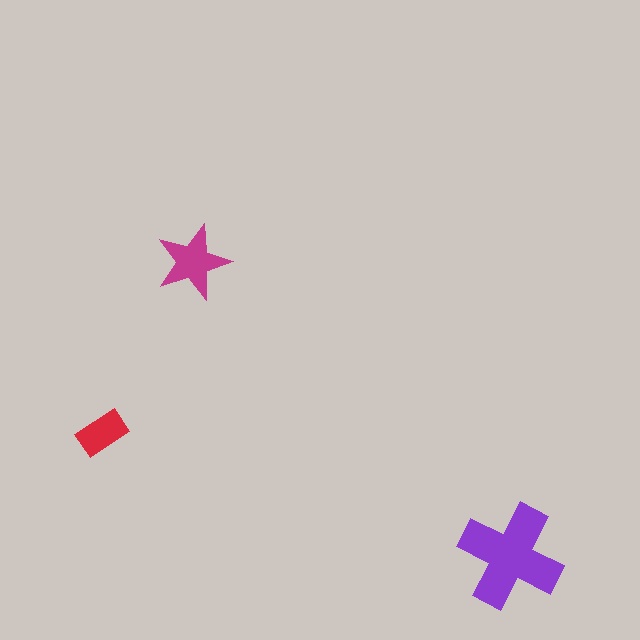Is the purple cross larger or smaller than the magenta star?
Larger.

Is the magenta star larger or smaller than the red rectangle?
Larger.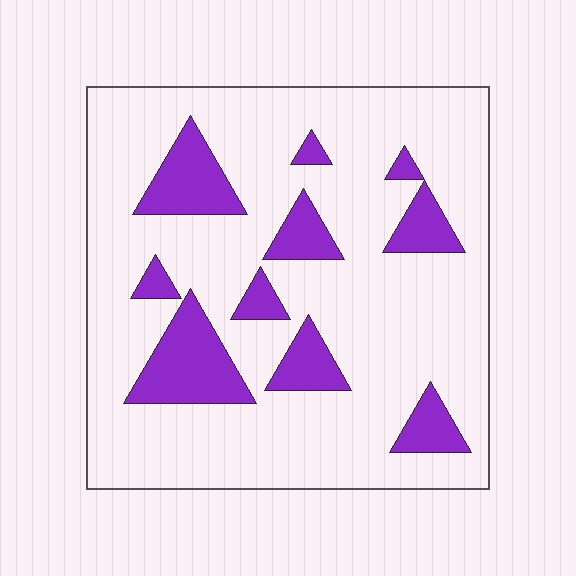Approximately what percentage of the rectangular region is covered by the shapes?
Approximately 20%.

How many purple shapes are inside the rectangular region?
10.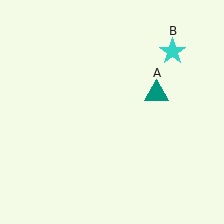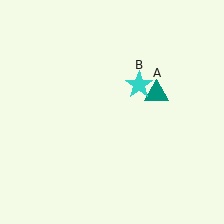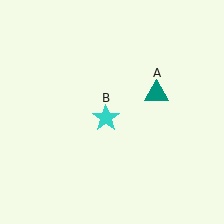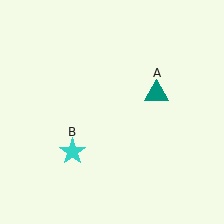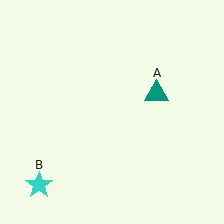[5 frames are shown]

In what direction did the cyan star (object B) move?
The cyan star (object B) moved down and to the left.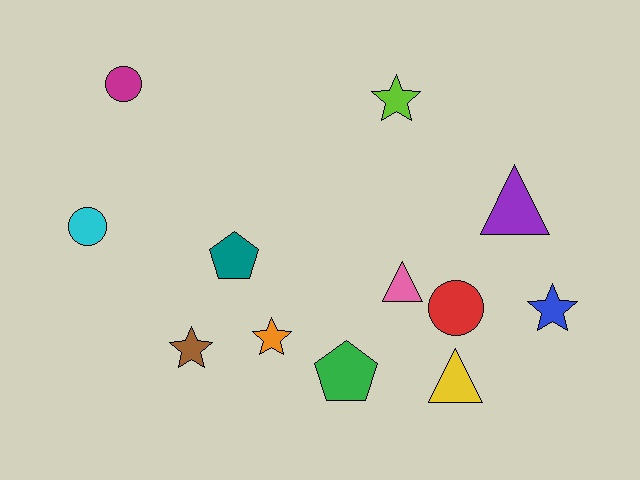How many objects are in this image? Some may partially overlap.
There are 12 objects.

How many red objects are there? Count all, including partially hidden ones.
There is 1 red object.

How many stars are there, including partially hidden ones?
There are 4 stars.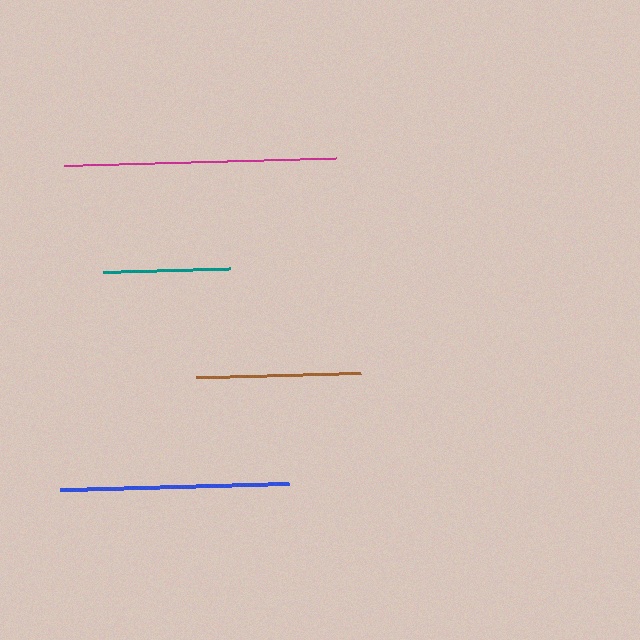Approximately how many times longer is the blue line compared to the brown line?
The blue line is approximately 1.4 times the length of the brown line.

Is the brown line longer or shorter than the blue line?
The blue line is longer than the brown line.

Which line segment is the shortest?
The teal line is the shortest at approximately 127 pixels.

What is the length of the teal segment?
The teal segment is approximately 127 pixels long.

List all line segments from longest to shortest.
From longest to shortest: magenta, blue, brown, teal.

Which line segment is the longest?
The magenta line is the longest at approximately 272 pixels.